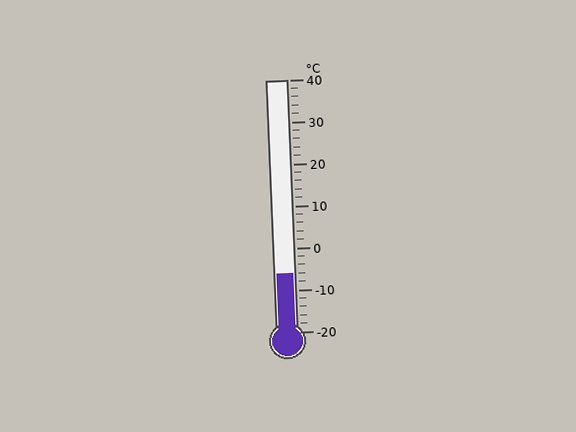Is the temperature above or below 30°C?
The temperature is below 30°C.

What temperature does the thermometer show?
The thermometer shows approximately -6°C.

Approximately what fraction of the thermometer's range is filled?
The thermometer is filled to approximately 25% of its range.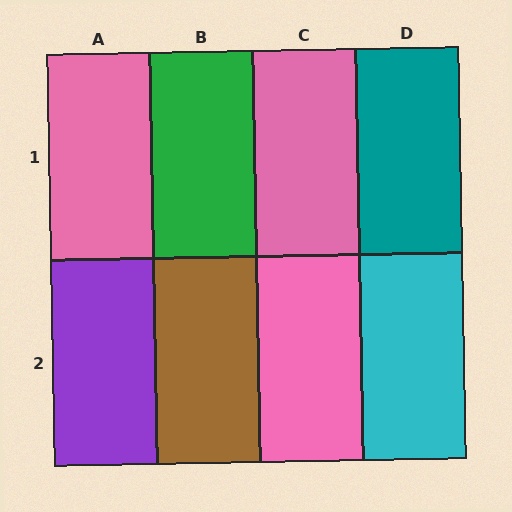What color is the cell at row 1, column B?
Green.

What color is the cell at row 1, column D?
Teal.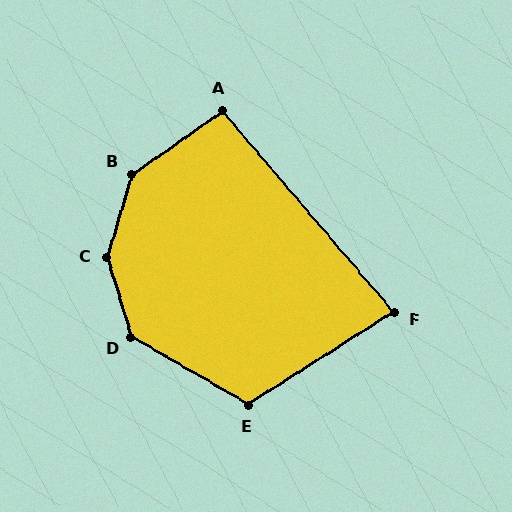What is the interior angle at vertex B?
Approximately 141 degrees (obtuse).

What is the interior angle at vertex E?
Approximately 117 degrees (obtuse).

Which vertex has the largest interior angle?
C, at approximately 147 degrees.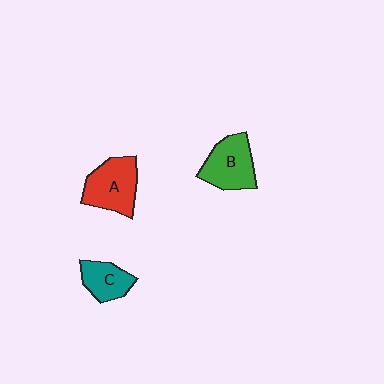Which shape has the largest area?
Shape A (red).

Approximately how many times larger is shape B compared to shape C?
Approximately 1.4 times.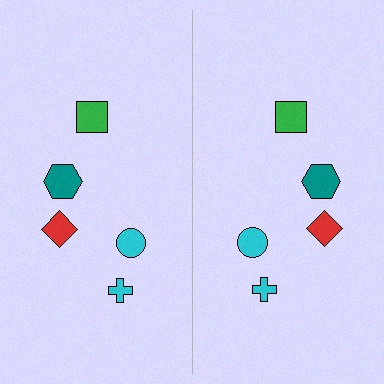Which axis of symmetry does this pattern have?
The pattern has a vertical axis of symmetry running through the center of the image.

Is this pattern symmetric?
Yes, this pattern has bilateral (reflection) symmetry.